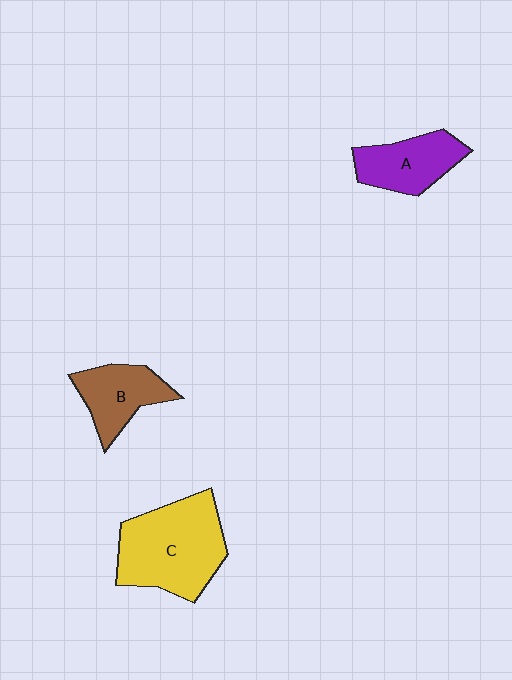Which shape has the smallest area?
Shape B (brown).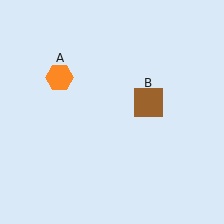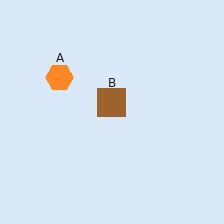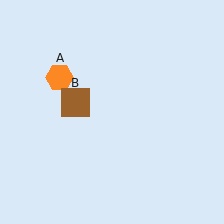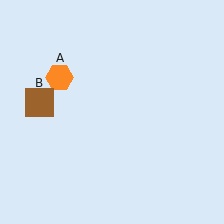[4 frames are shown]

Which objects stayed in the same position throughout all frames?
Orange hexagon (object A) remained stationary.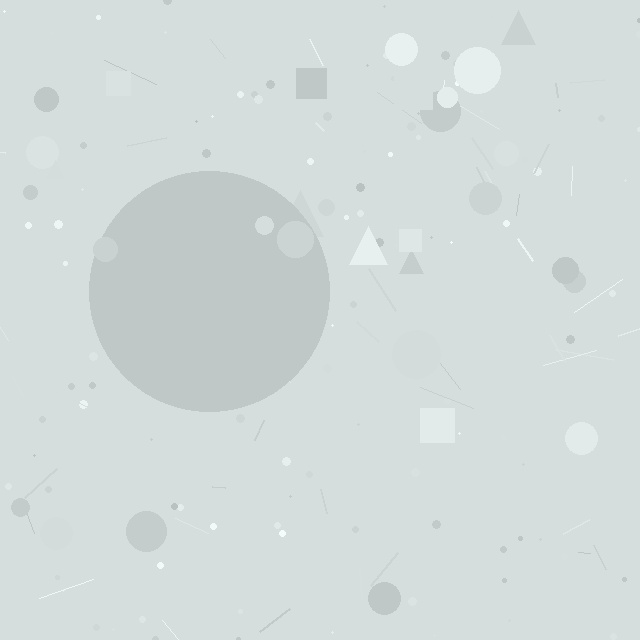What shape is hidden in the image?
A circle is hidden in the image.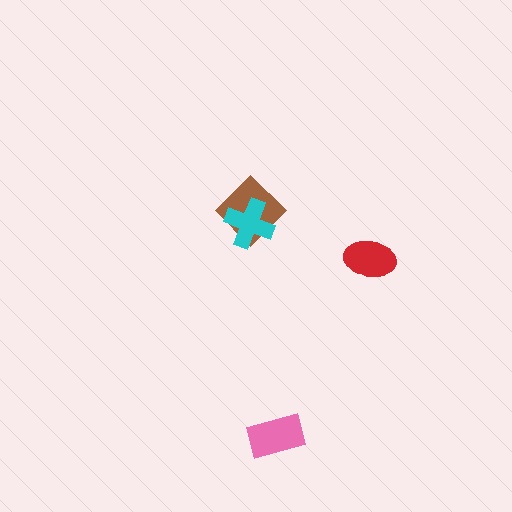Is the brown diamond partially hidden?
Yes, it is partially covered by another shape.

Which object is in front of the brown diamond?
The cyan cross is in front of the brown diamond.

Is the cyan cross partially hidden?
No, no other shape covers it.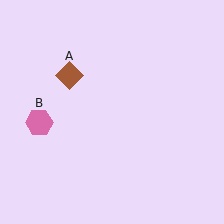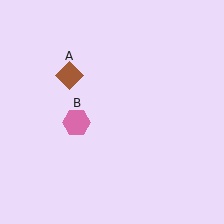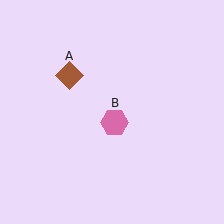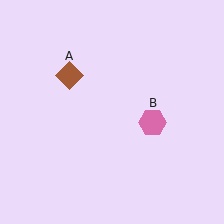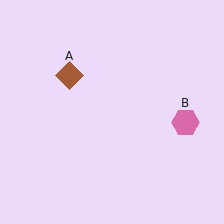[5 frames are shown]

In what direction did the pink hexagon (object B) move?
The pink hexagon (object B) moved right.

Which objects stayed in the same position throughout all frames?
Brown diamond (object A) remained stationary.